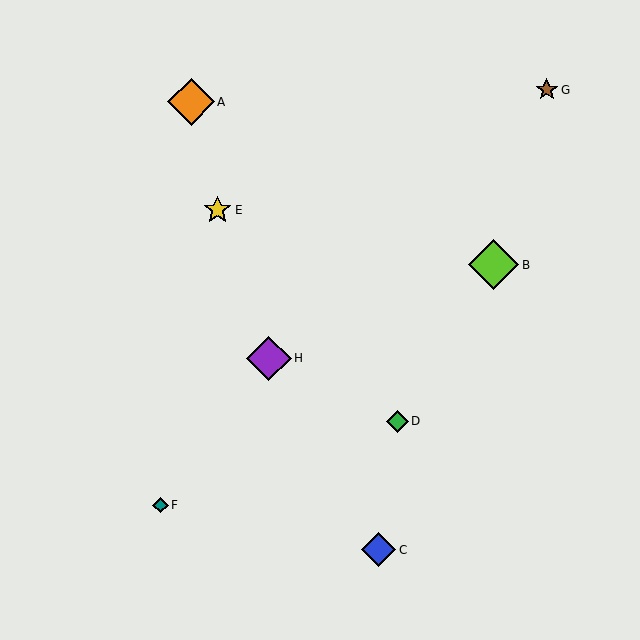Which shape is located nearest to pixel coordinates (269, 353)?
The purple diamond (labeled H) at (269, 358) is nearest to that location.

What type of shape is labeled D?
Shape D is a green diamond.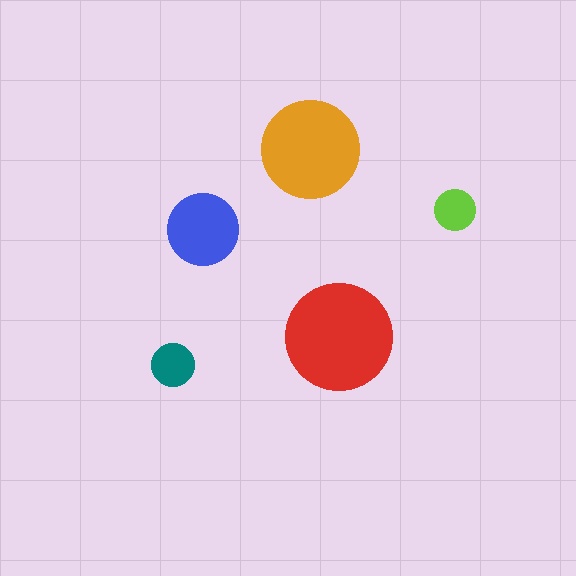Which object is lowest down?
The teal circle is bottommost.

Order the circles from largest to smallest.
the red one, the orange one, the blue one, the teal one, the lime one.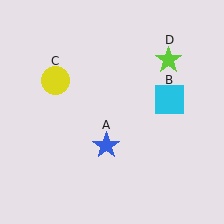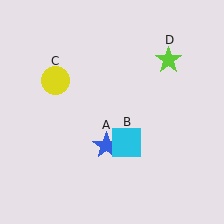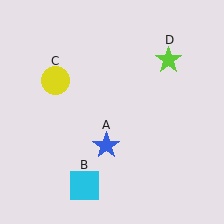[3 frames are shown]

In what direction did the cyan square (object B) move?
The cyan square (object B) moved down and to the left.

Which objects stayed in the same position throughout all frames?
Blue star (object A) and yellow circle (object C) and lime star (object D) remained stationary.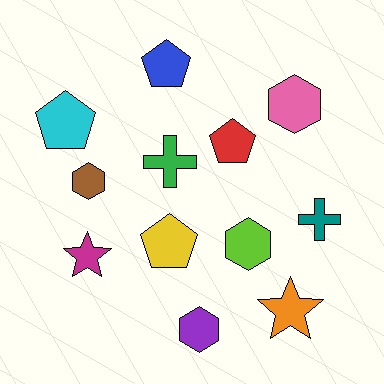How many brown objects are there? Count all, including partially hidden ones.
There is 1 brown object.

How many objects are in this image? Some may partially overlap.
There are 12 objects.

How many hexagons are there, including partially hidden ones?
There are 4 hexagons.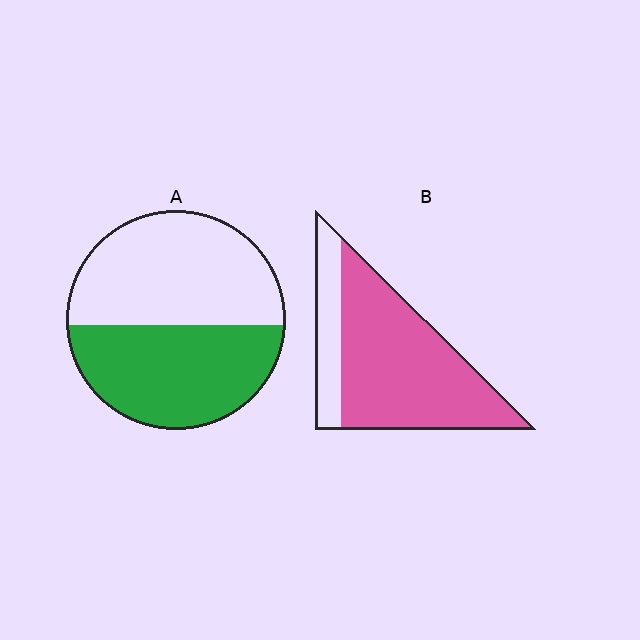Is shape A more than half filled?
Roughly half.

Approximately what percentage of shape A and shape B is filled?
A is approximately 45% and B is approximately 80%.